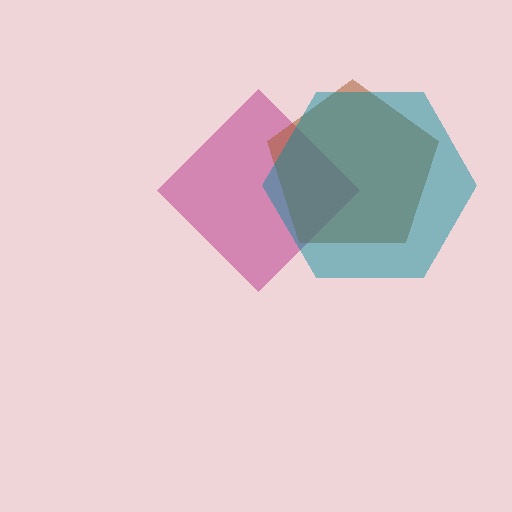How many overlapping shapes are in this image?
There are 3 overlapping shapes in the image.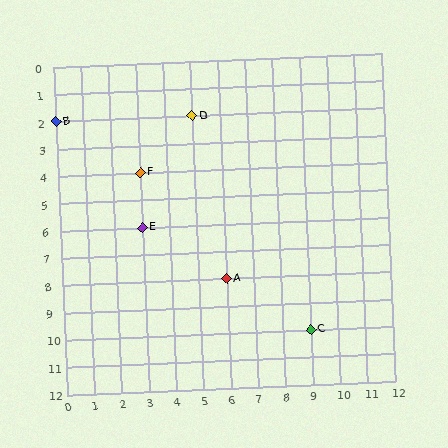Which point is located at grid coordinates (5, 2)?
Point D is at (5, 2).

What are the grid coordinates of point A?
Point A is at grid coordinates (6, 8).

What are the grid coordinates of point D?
Point D is at grid coordinates (5, 2).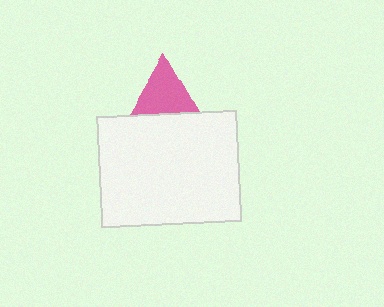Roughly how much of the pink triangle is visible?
About half of it is visible (roughly 46%).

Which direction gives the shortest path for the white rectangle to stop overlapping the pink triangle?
Moving down gives the shortest separation.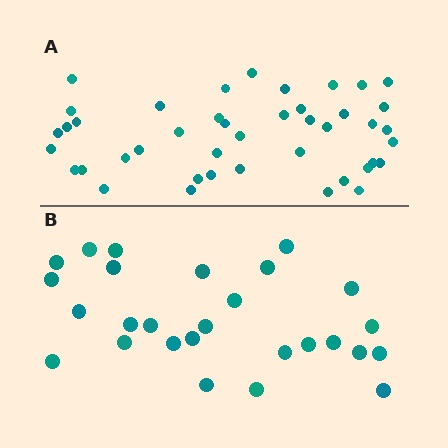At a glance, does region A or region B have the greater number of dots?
Region A (the top region) has more dots.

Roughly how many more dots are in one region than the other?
Region A has approximately 15 more dots than region B.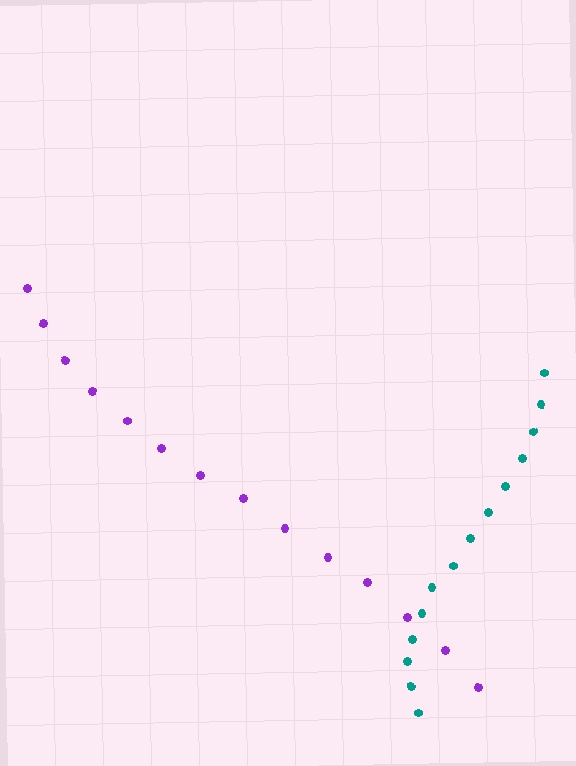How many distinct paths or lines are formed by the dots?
There are 2 distinct paths.